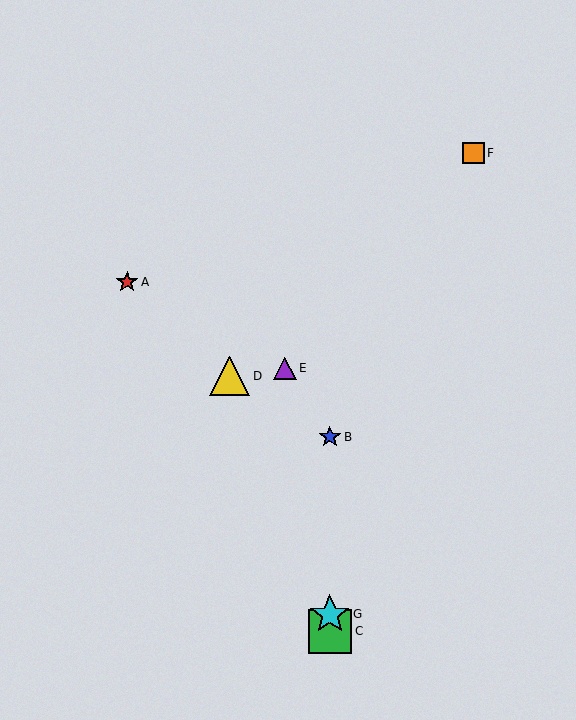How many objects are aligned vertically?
3 objects (B, C, G) are aligned vertically.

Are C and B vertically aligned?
Yes, both are at x≈330.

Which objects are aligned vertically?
Objects B, C, G are aligned vertically.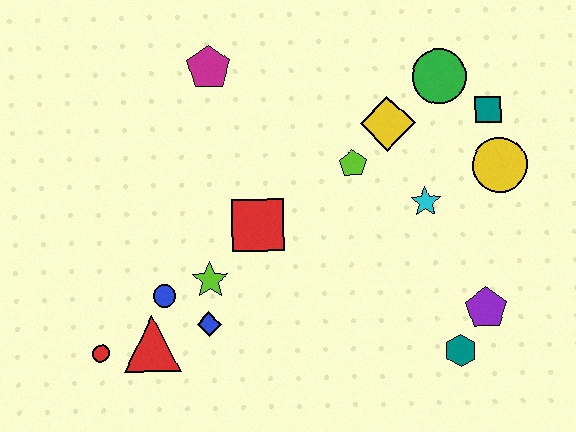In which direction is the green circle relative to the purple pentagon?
The green circle is above the purple pentagon.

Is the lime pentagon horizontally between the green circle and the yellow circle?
No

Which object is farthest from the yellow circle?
The red circle is farthest from the yellow circle.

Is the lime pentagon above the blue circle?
Yes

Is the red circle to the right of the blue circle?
No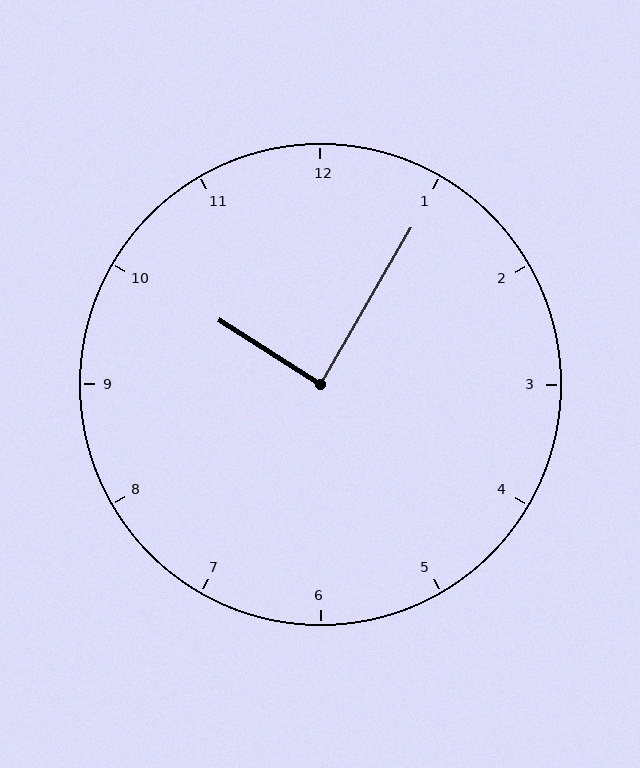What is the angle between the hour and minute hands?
Approximately 88 degrees.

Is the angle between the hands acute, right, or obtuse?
It is right.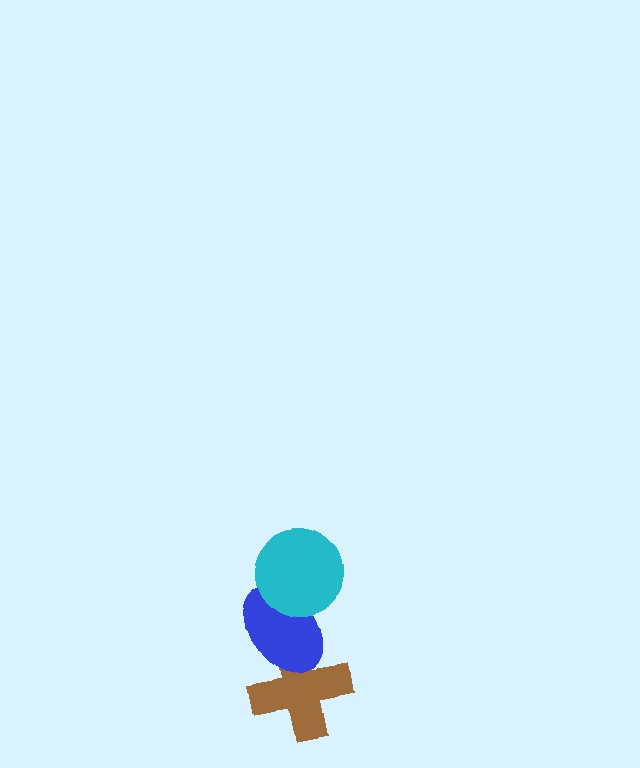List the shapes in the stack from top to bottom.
From top to bottom: the cyan circle, the blue ellipse, the brown cross.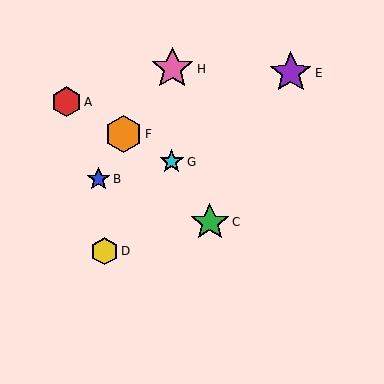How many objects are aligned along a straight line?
3 objects (A, F, G) are aligned along a straight line.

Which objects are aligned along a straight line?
Objects A, F, G are aligned along a straight line.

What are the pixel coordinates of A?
Object A is at (66, 102).